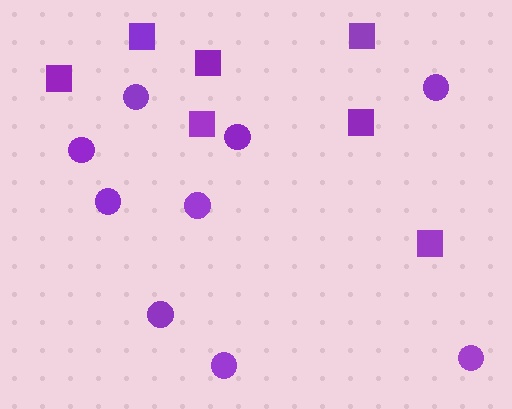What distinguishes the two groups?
There are 2 groups: one group of squares (7) and one group of circles (9).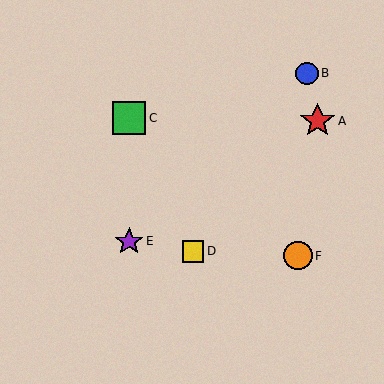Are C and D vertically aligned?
No, C is at x≈129 and D is at x≈193.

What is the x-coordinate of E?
Object E is at x≈129.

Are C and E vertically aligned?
Yes, both are at x≈129.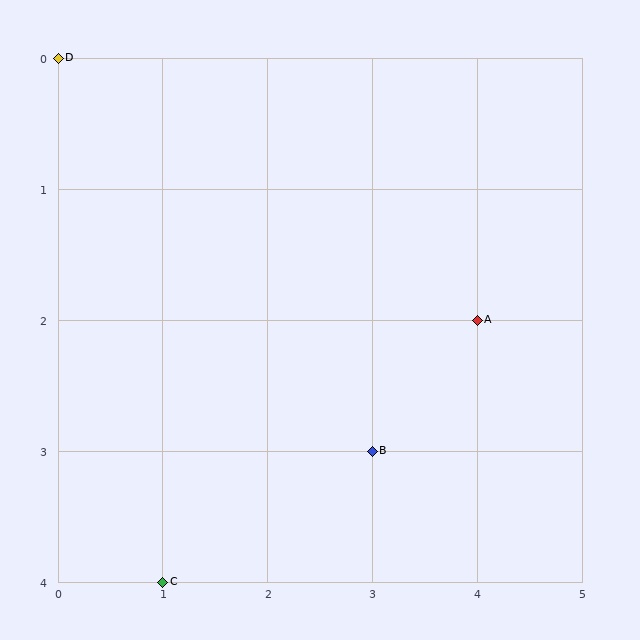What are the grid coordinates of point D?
Point D is at grid coordinates (0, 0).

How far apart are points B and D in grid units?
Points B and D are 3 columns and 3 rows apart (about 4.2 grid units diagonally).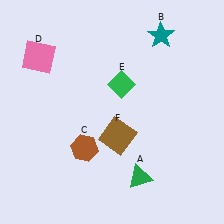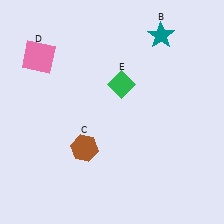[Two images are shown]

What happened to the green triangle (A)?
The green triangle (A) was removed in Image 2. It was in the bottom-right area of Image 1.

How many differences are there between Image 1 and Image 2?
There are 2 differences between the two images.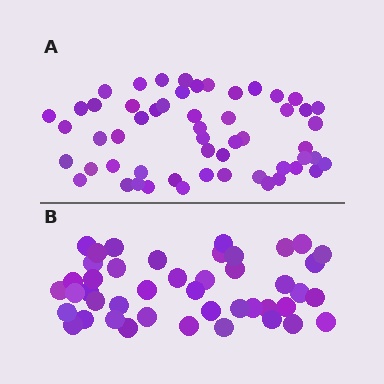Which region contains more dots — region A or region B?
Region A (the top region) has more dots.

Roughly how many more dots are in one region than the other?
Region A has roughly 12 or so more dots than region B.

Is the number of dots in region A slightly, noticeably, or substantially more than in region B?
Region A has noticeably more, but not dramatically so. The ratio is roughly 1.2 to 1.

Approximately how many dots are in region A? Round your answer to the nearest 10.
About 60 dots. (The exact count is 55, which rounds to 60.)